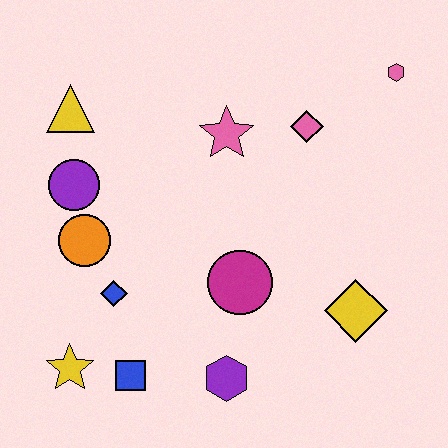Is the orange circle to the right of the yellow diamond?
No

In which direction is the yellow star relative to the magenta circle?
The yellow star is to the left of the magenta circle.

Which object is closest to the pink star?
The pink diamond is closest to the pink star.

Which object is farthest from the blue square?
The pink hexagon is farthest from the blue square.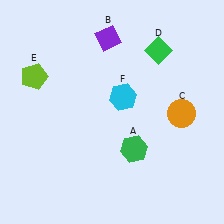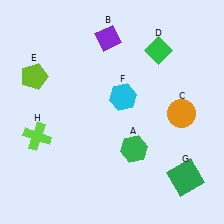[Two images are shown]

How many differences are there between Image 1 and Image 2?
There are 2 differences between the two images.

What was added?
A green square (G), a lime cross (H) were added in Image 2.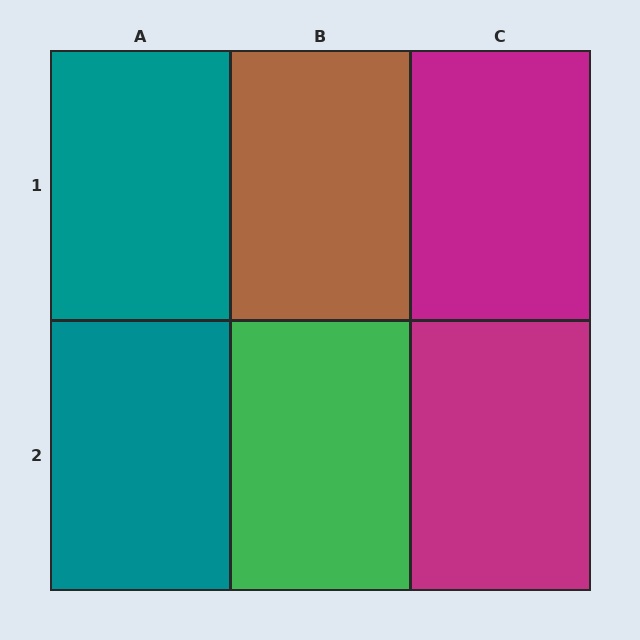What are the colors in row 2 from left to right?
Teal, green, magenta.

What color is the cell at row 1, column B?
Brown.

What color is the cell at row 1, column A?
Teal.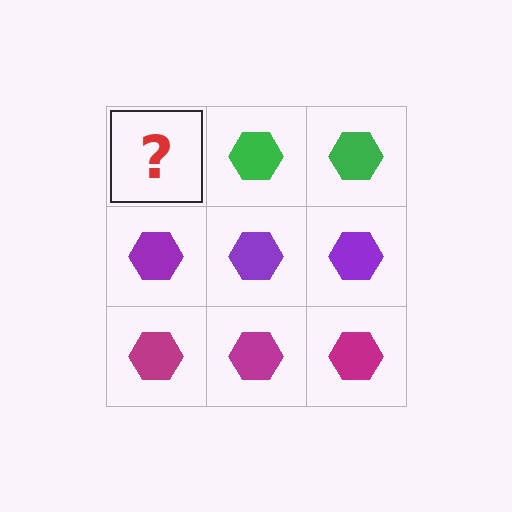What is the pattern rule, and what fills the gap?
The rule is that each row has a consistent color. The gap should be filled with a green hexagon.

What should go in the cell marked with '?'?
The missing cell should contain a green hexagon.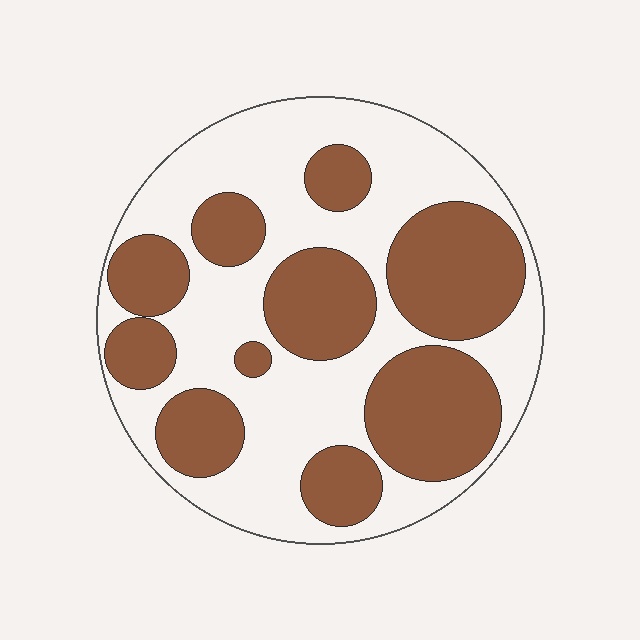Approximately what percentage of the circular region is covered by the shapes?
Approximately 45%.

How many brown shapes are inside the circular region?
10.